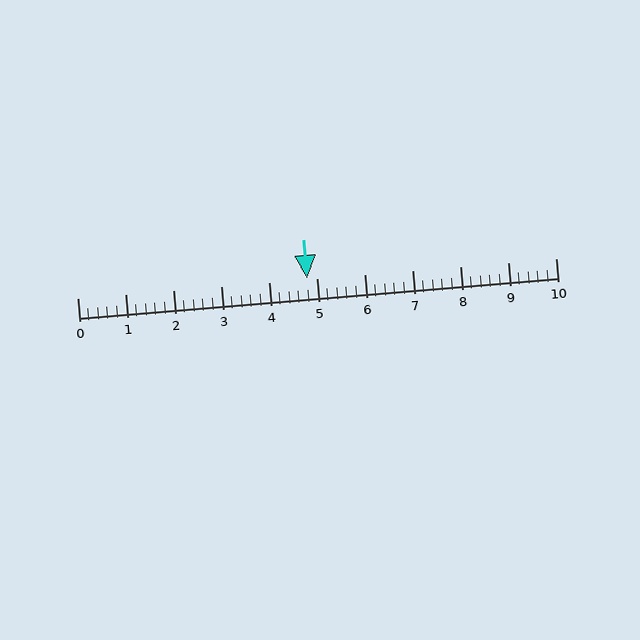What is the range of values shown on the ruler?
The ruler shows values from 0 to 10.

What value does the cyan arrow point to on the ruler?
The cyan arrow points to approximately 4.8.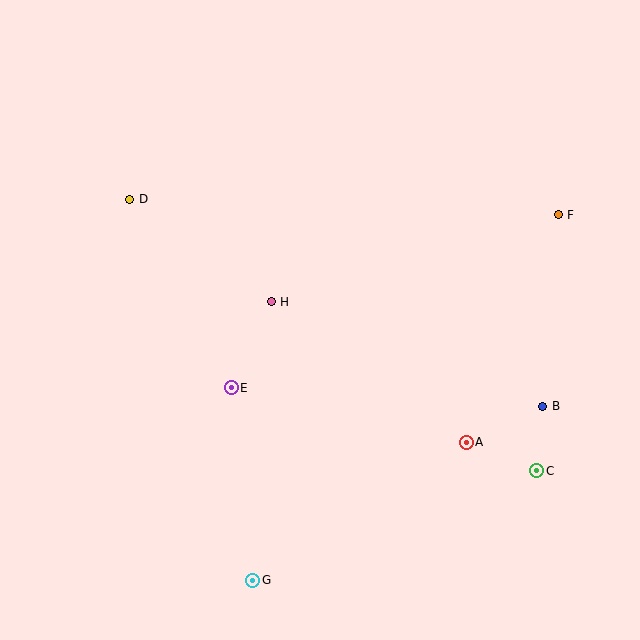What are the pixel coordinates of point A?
Point A is at (466, 442).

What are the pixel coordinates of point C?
Point C is at (537, 471).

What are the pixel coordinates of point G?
Point G is at (253, 580).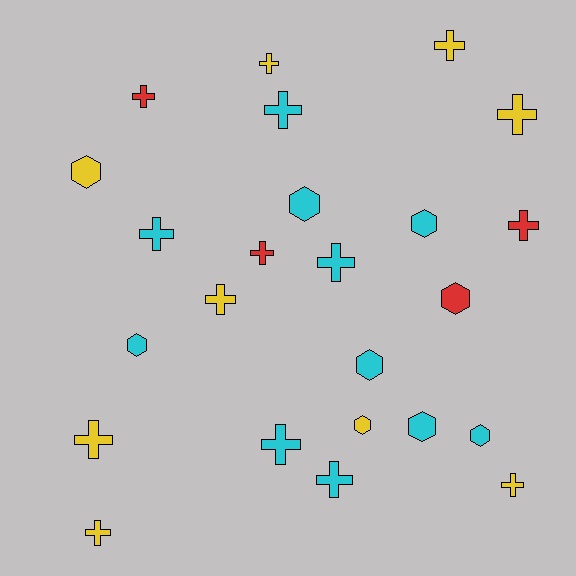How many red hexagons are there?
There is 1 red hexagon.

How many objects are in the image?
There are 24 objects.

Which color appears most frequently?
Cyan, with 11 objects.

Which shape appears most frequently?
Cross, with 15 objects.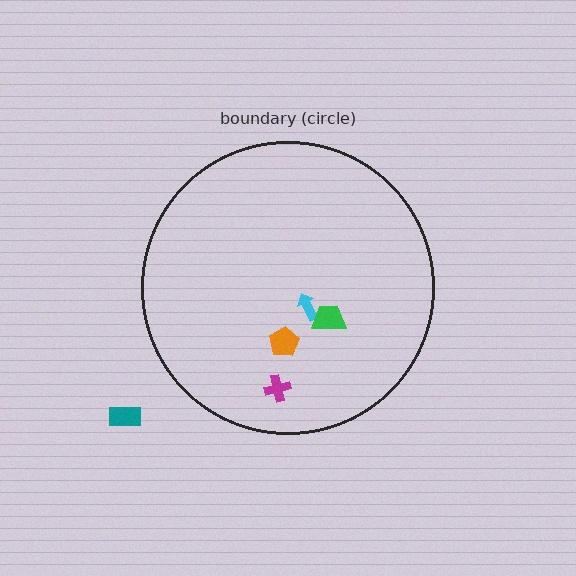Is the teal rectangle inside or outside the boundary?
Outside.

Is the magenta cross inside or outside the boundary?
Inside.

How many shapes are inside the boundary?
4 inside, 1 outside.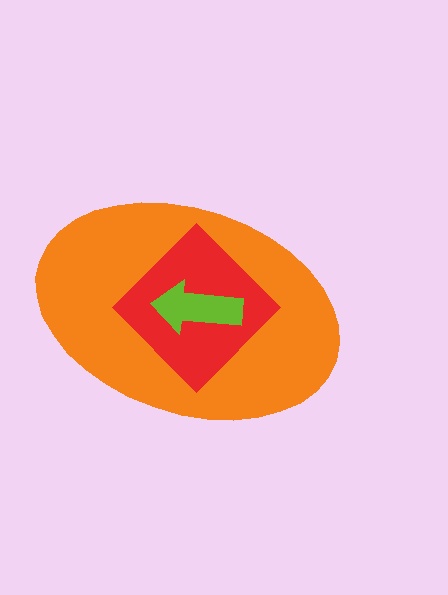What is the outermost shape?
The orange ellipse.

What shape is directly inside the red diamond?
The lime arrow.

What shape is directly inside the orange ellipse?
The red diamond.